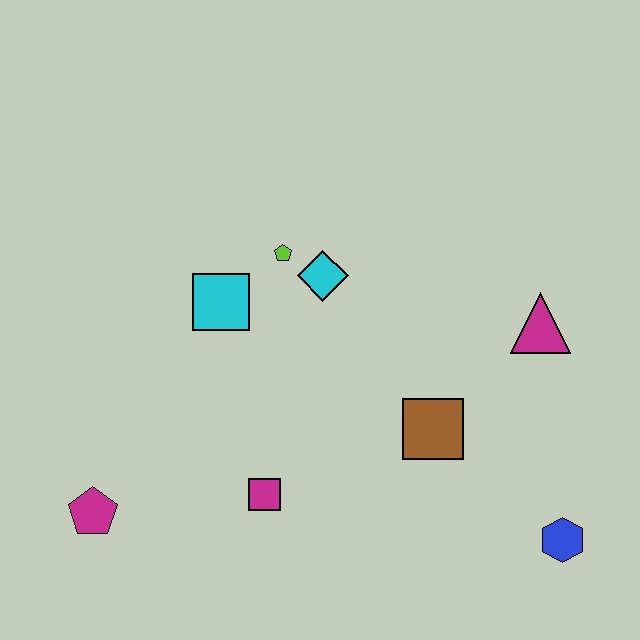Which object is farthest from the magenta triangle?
The magenta pentagon is farthest from the magenta triangle.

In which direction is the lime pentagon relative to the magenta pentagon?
The lime pentagon is above the magenta pentagon.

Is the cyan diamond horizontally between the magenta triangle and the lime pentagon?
Yes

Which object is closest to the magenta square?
The magenta pentagon is closest to the magenta square.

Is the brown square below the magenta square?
No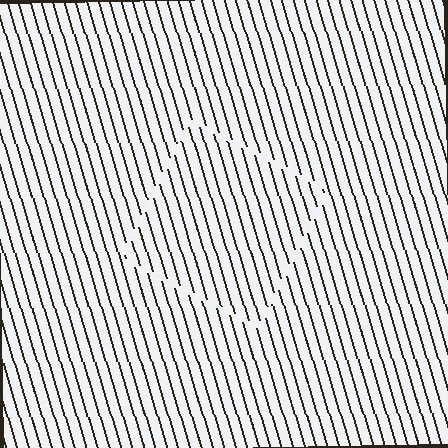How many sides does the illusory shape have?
4 sides — the line-ends trace a square.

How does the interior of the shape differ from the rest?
The interior of the shape contains the same grating, shifted by half a period — the contour is defined by the phase discontinuity where line-ends from the inner and outer gratings abut.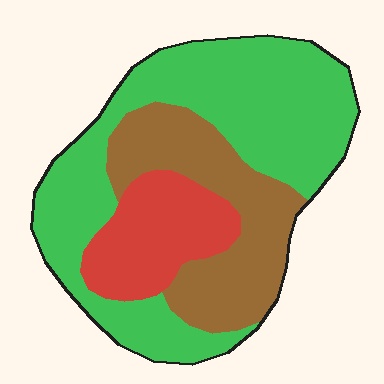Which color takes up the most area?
Green, at roughly 55%.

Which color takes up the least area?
Red, at roughly 20%.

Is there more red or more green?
Green.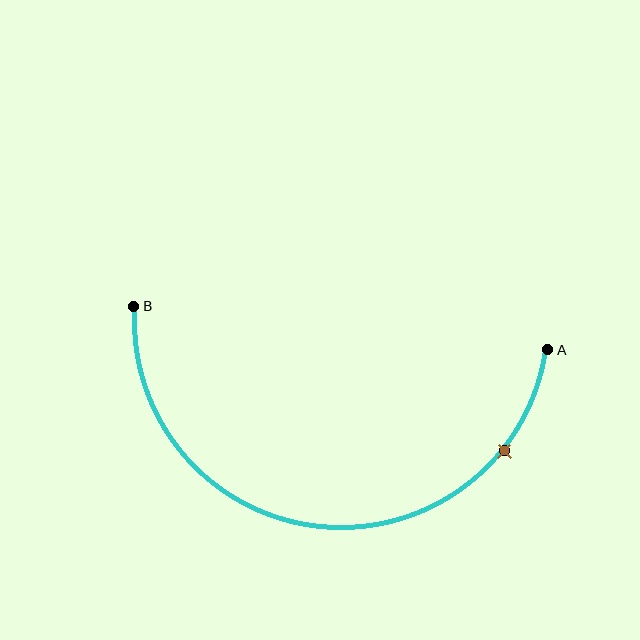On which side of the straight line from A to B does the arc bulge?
The arc bulges below the straight line connecting A and B.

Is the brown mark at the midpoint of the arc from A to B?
No. The brown mark lies on the arc but is closer to endpoint A. The arc midpoint would be at the point on the curve equidistant along the arc from both A and B.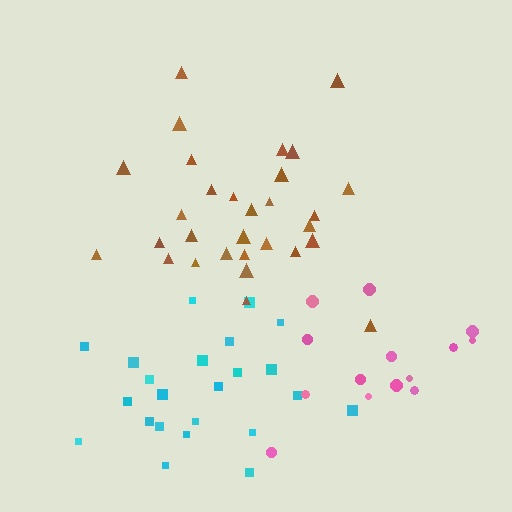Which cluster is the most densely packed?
Cyan.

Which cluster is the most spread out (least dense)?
Pink.